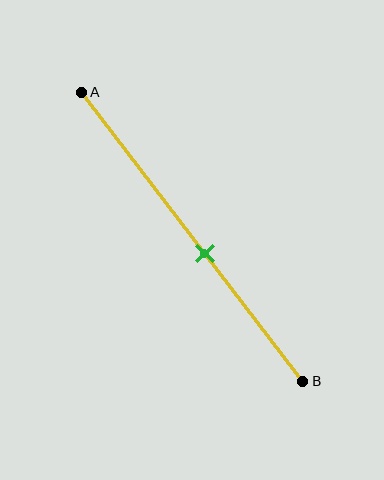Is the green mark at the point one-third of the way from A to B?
No, the mark is at about 55% from A, not at the 33% one-third point.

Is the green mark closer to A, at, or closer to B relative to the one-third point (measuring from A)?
The green mark is closer to point B than the one-third point of segment AB.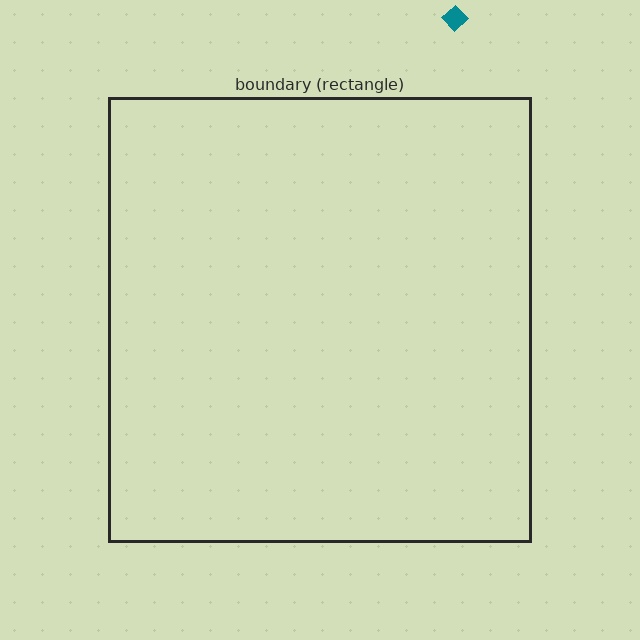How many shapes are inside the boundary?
0 inside, 1 outside.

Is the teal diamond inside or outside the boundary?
Outside.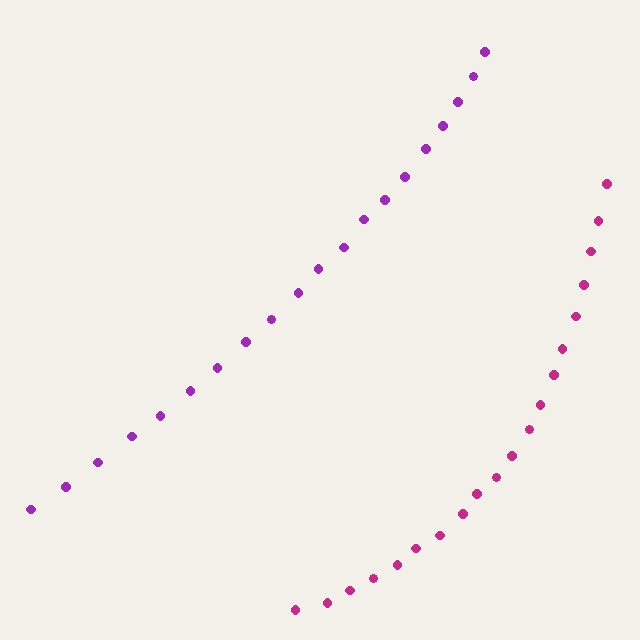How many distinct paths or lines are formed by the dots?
There are 2 distinct paths.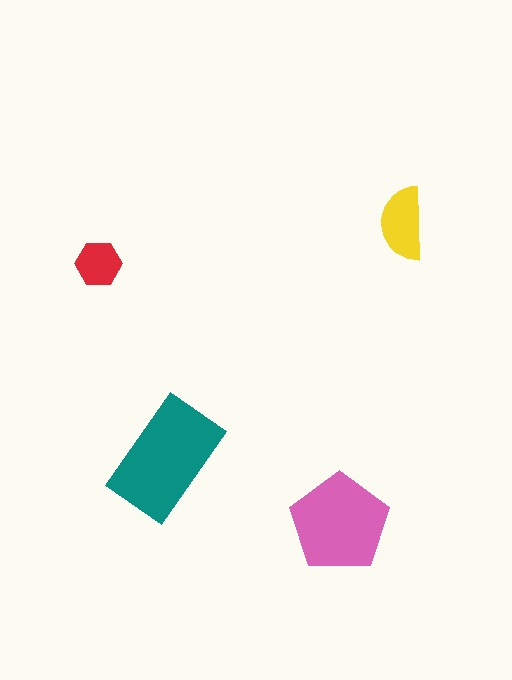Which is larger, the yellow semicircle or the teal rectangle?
The teal rectangle.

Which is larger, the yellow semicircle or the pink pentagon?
The pink pentagon.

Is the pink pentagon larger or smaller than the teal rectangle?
Smaller.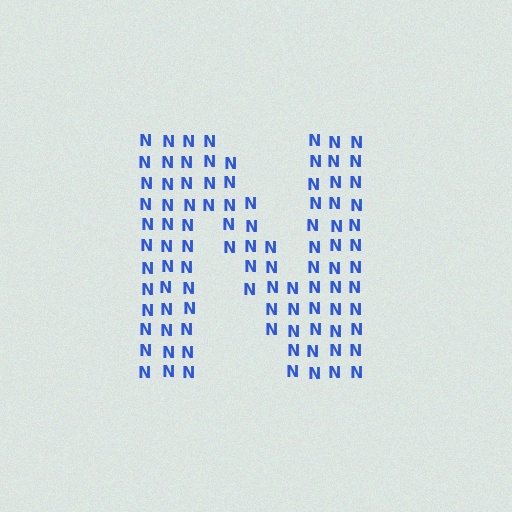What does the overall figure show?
The overall figure shows the letter N.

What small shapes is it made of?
It is made of small letter N's.